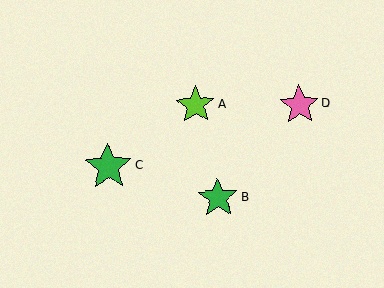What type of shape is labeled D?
Shape D is a pink star.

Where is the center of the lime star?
The center of the lime star is at (195, 105).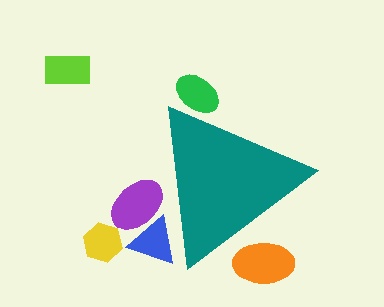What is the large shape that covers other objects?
A teal triangle.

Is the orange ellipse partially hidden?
Yes, the orange ellipse is partially hidden behind the teal triangle.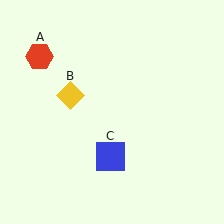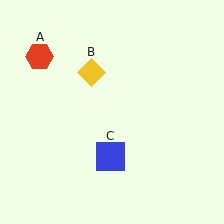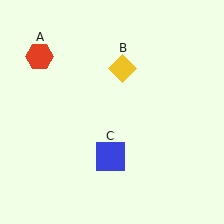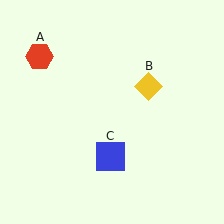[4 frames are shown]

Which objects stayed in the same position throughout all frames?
Red hexagon (object A) and blue square (object C) remained stationary.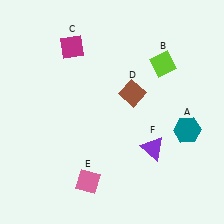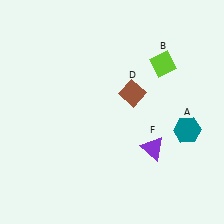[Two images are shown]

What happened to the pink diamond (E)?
The pink diamond (E) was removed in Image 2. It was in the bottom-left area of Image 1.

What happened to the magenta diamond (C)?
The magenta diamond (C) was removed in Image 2. It was in the top-left area of Image 1.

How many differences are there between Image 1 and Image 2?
There are 2 differences between the two images.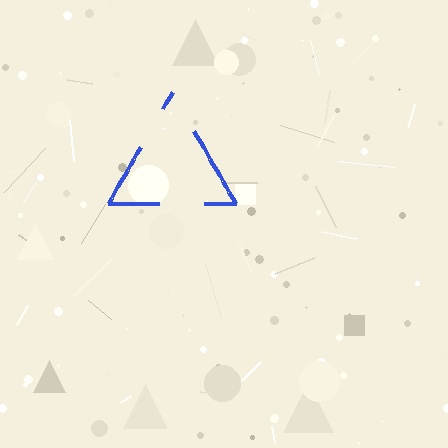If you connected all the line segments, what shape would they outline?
They would outline a triangle.